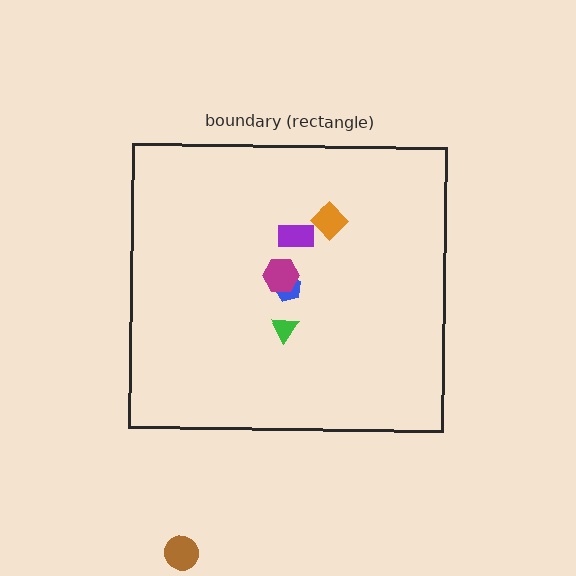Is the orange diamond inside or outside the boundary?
Inside.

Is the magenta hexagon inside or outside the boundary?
Inside.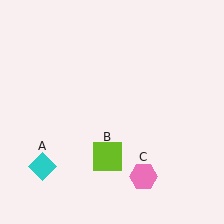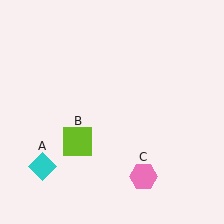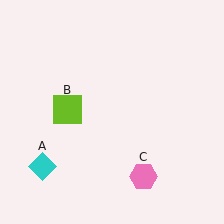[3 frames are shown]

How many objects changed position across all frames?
1 object changed position: lime square (object B).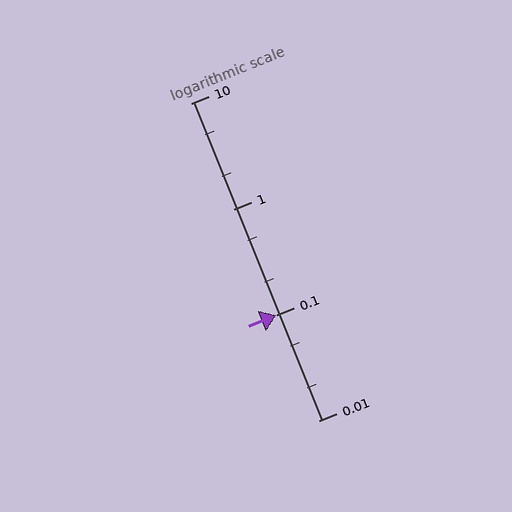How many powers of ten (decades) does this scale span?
The scale spans 3 decades, from 0.01 to 10.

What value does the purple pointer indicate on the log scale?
The pointer indicates approximately 0.1.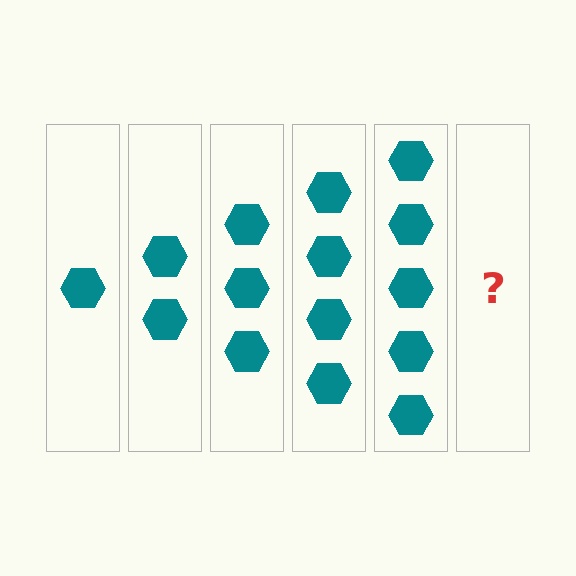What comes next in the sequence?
The next element should be 6 hexagons.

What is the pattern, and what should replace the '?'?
The pattern is that each step adds one more hexagon. The '?' should be 6 hexagons.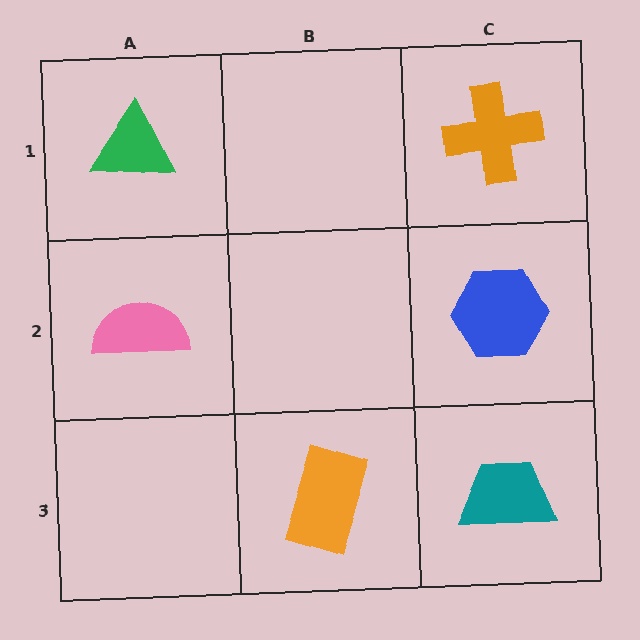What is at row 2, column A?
A pink semicircle.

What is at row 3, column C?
A teal trapezoid.